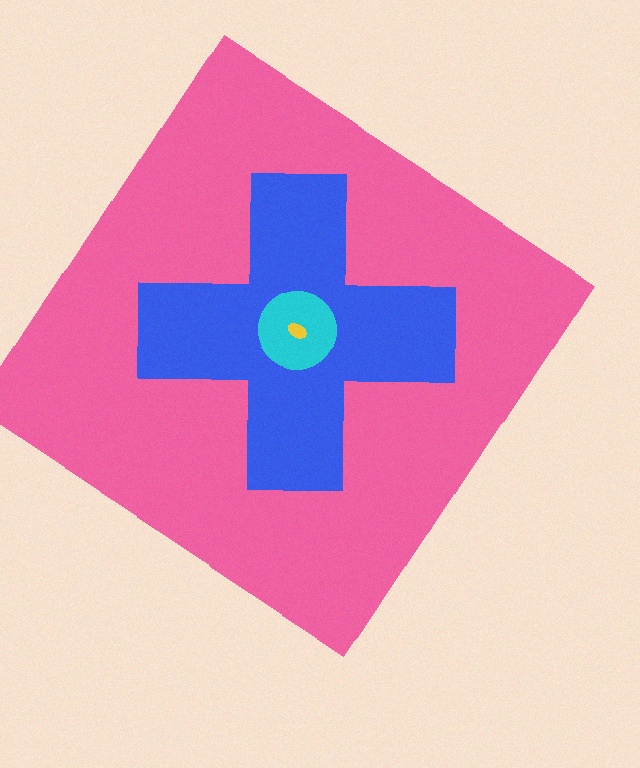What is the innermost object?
The yellow ellipse.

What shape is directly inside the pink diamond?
The blue cross.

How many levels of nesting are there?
4.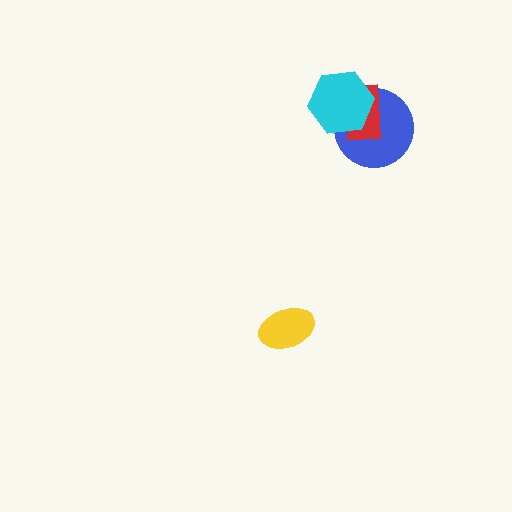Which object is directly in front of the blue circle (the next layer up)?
The red rectangle is directly in front of the blue circle.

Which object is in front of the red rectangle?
The cyan hexagon is in front of the red rectangle.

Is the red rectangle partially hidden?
Yes, it is partially covered by another shape.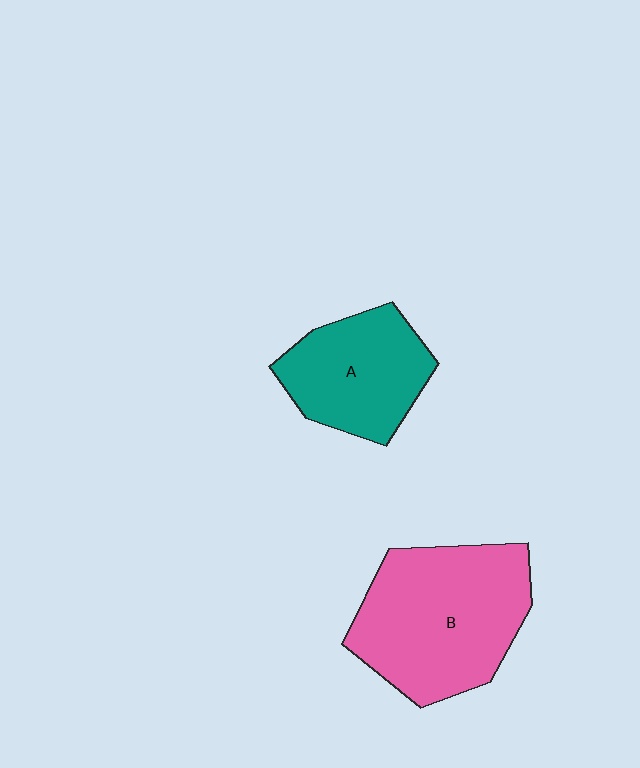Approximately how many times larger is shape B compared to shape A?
Approximately 1.5 times.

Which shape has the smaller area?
Shape A (teal).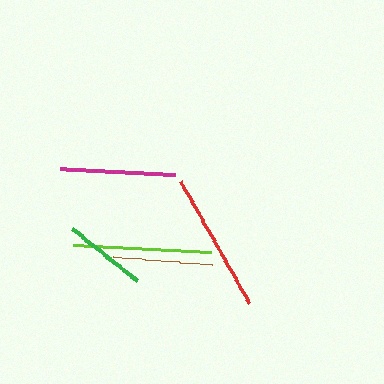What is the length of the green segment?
The green segment is approximately 84 pixels long.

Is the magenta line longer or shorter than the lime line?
The lime line is longer than the magenta line.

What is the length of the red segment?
The red segment is approximately 140 pixels long.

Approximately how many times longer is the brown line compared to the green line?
The brown line is approximately 1.2 times the length of the green line.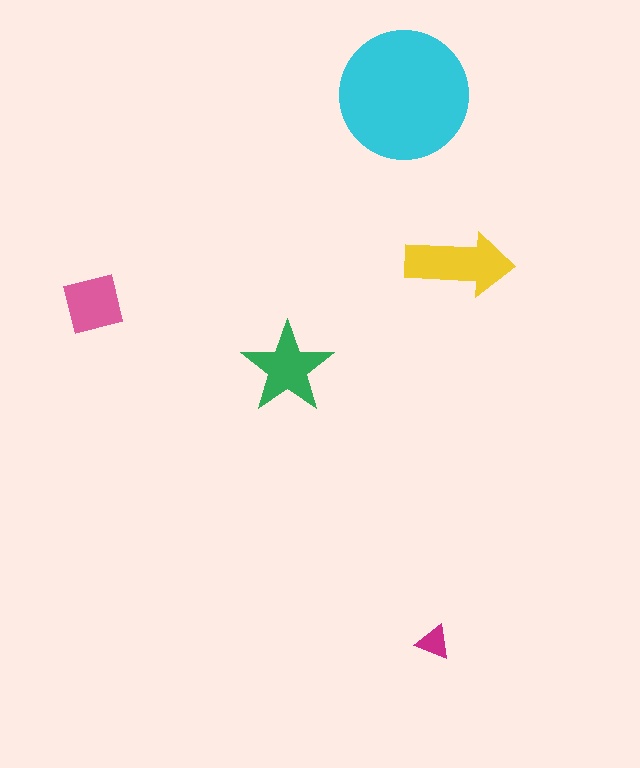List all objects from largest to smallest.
The cyan circle, the yellow arrow, the green star, the pink square, the magenta triangle.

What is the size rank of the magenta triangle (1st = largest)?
5th.